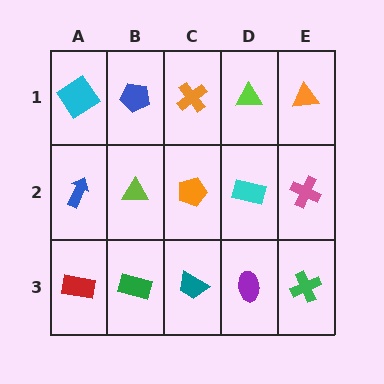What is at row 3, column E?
A green cross.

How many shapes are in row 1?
5 shapes.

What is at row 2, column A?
A blue arrow.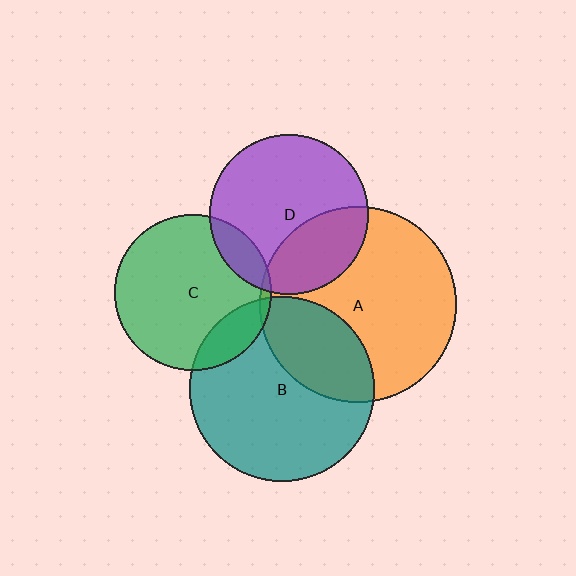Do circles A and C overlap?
Yes.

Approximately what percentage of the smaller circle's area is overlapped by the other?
Approximately 5%.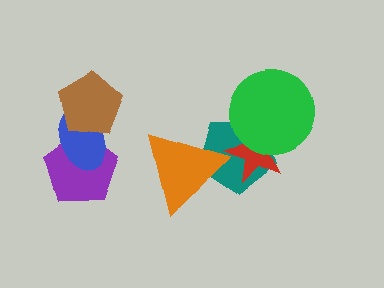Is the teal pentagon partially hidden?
Yes, it is partially covered by another shape.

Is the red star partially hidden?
Yes, it is partially covered by another shape.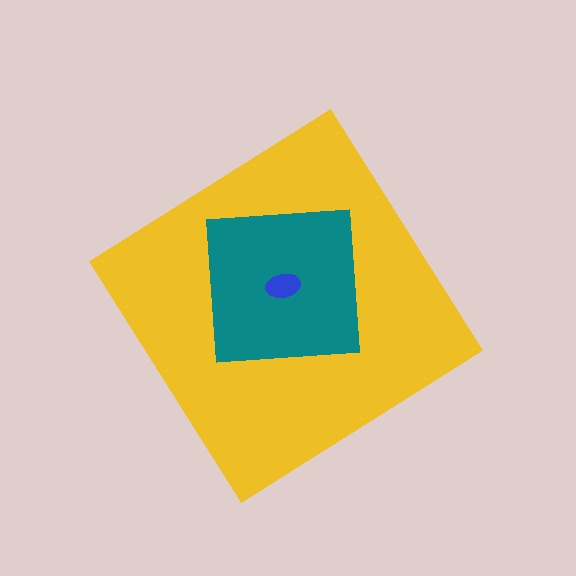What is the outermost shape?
The yellow diamond.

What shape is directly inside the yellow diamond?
The teal square.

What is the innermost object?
The blue ellipse.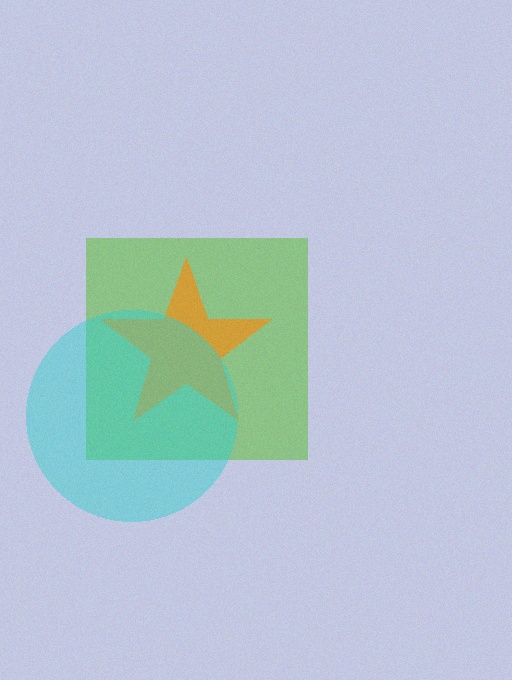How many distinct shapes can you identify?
There are 3 distinct shapes: a lime square, an orange star, a cyan circle.